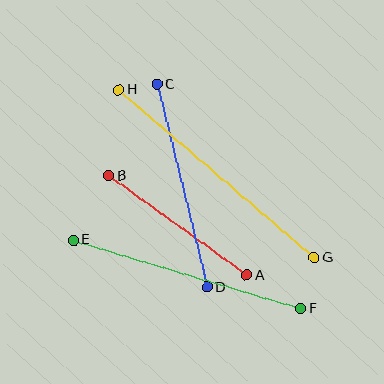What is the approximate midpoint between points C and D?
The midpoint is at approximately (182, 186) pixels.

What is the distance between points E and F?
The distance is approximately 237 pixels.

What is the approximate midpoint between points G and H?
The midpoint is at approximately (216, 174) pixels.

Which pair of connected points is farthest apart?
Points G and H are farthest apart.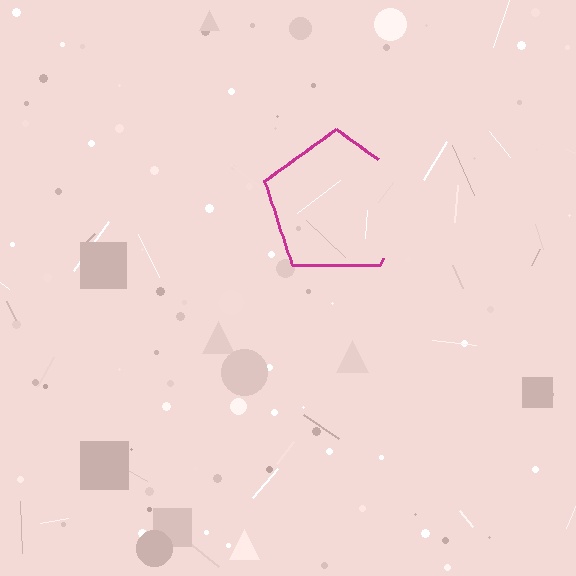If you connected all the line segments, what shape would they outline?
They would outline a pentagon.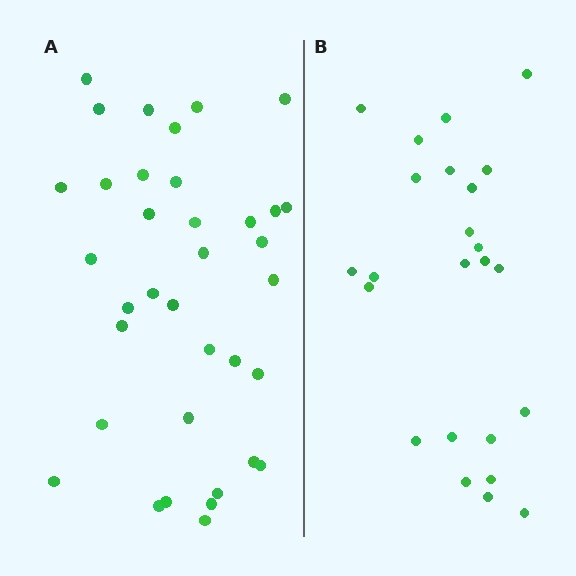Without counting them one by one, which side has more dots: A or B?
Region A (the left region) has more dots.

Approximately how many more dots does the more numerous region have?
Region A has roughly 12 or so more dots than region B.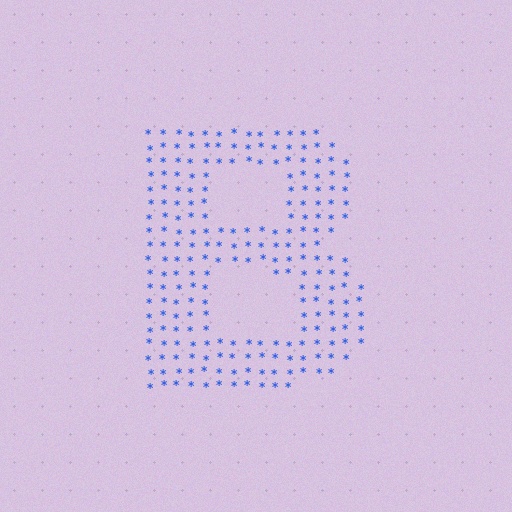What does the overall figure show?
The overall figure shows the letter B.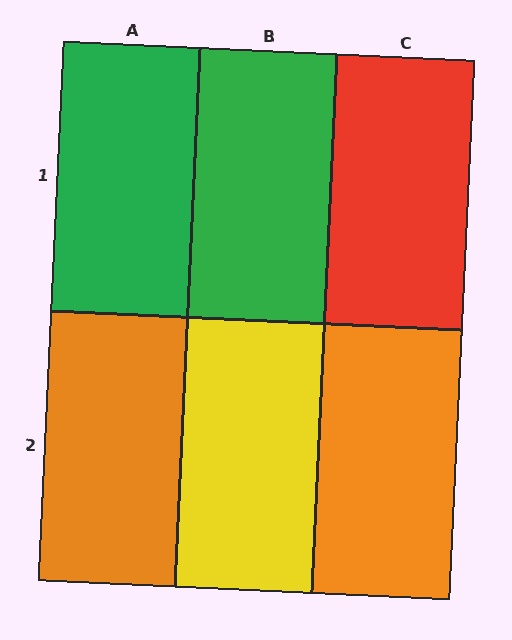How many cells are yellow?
1 cell is yellow.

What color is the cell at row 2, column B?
Yellow.